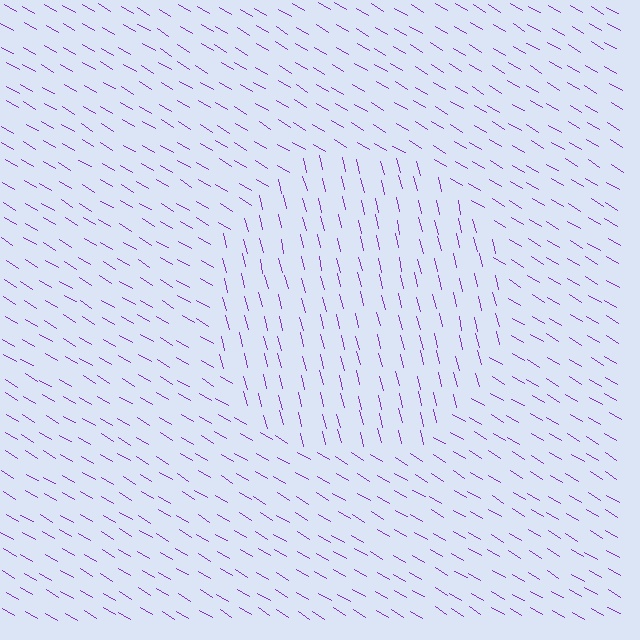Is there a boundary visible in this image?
Yes, there is a texture boundary formed by a change in line orientation.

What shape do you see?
I see a circle.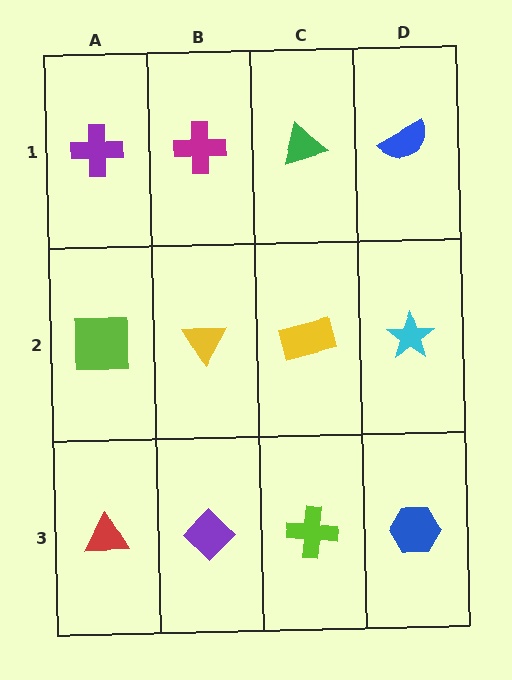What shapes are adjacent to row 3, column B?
A yellow triangle (row 2, column B), a red triangle (row 3, column A), a lime cross (row 3, column C).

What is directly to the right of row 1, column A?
A magenta cross.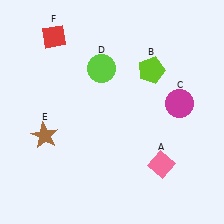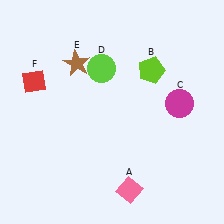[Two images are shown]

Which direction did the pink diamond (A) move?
The pink diamond (A) moved left.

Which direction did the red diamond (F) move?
The red diamond (F) moved down.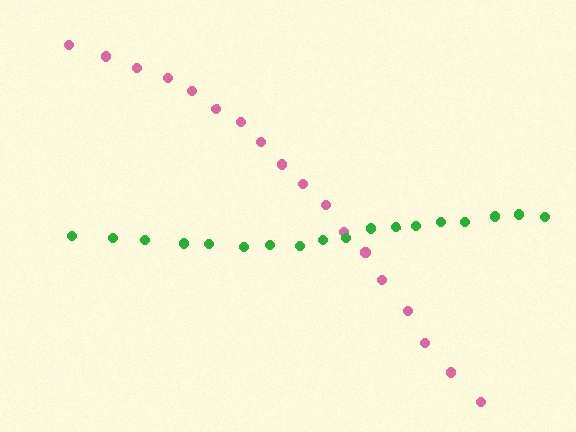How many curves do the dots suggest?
There are 2 distinct paths.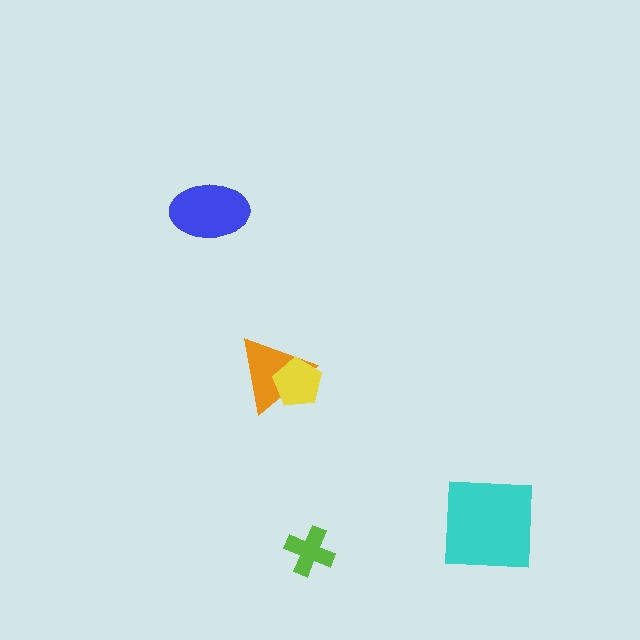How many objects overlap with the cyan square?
0 objects overlap with the cyan square.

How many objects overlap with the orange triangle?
1 object overlaps with the orange triangle.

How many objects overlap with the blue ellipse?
0 objects overlap with the blue ellipse.